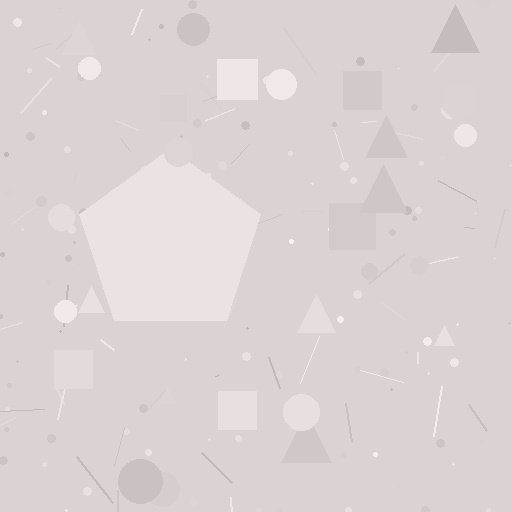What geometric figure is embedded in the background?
A pentagon is embedded in the background.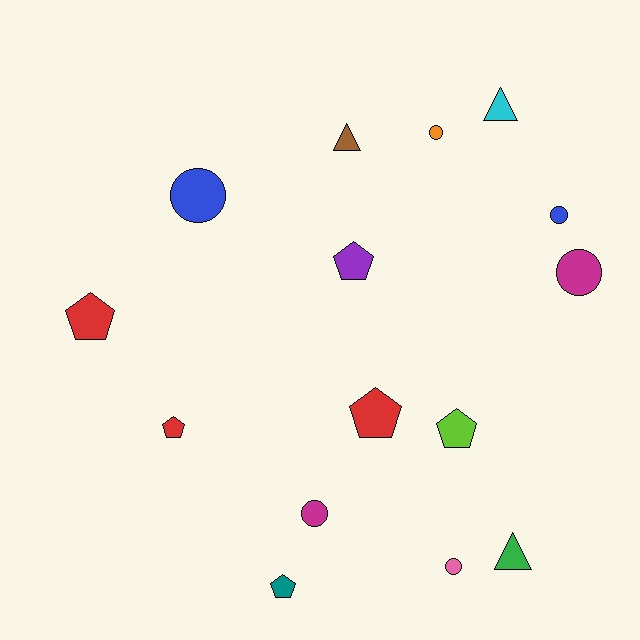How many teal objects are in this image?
There is 1 teal object.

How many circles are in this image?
There are 6 circles.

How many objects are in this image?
There are 15 objects.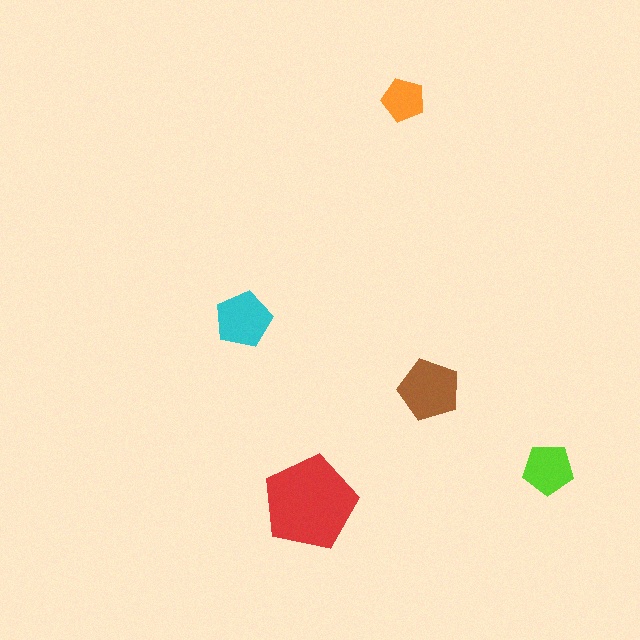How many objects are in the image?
There are 5 objects in the image.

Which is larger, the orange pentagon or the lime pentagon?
The lime one.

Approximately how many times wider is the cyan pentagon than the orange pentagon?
About 1.5 times wider.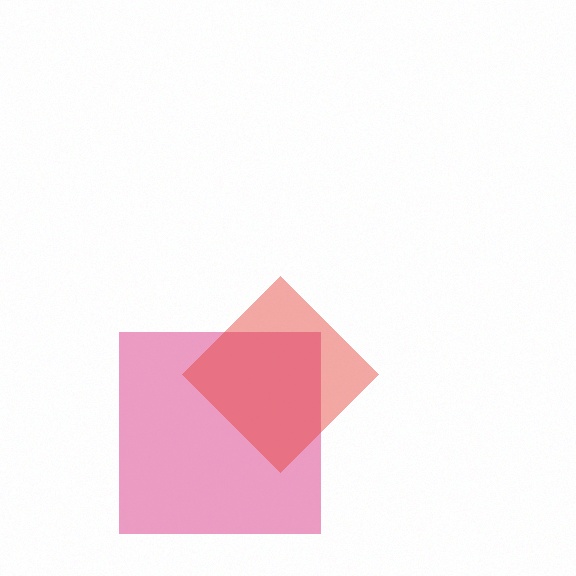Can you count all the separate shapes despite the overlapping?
Yes, there are 2 separate shapes.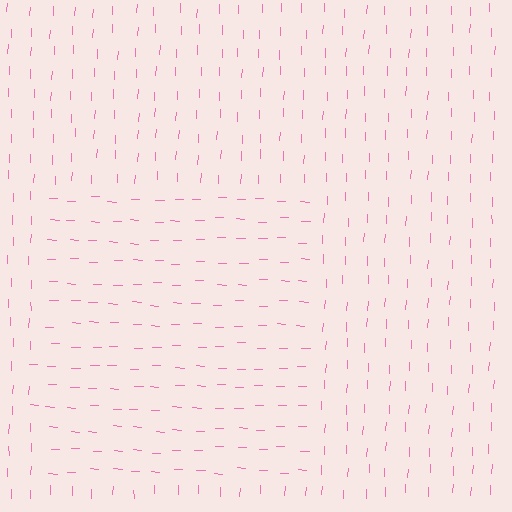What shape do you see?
I see a rectangle.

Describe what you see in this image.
The image is filled with small pink line segments. A rectangle region in the image has lines oriented differently from the surrounding lines, creating a visible texture boundary.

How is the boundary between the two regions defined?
The boundary is defined purely by a change in line orientation (approximately 90 degrees difference). All lines are the same color and thickness.